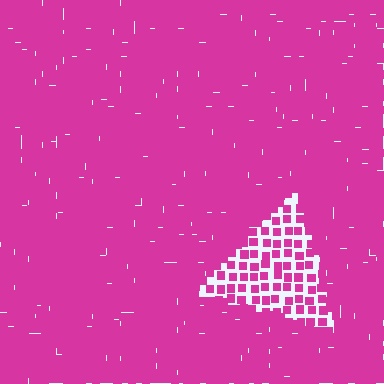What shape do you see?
I see a triangle.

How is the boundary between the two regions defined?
The boundary is defined by a change in element density (approximately 2.5x ratio). All elements are the same color, size, and shape.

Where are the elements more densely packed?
The elements are more densely packed outside the triangle boundary.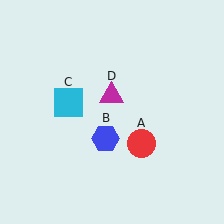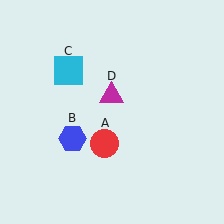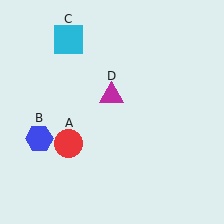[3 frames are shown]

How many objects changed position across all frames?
3 objects changed position: red circle (object A), blue hexagon (object B), cyan square (object C).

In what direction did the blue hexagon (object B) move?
The blue hexagon (object B) moved left.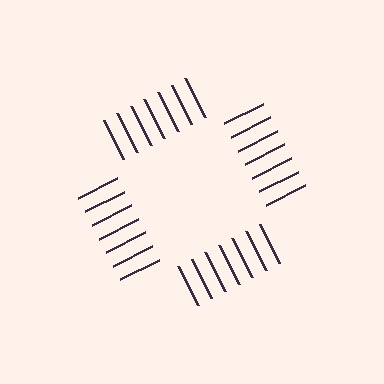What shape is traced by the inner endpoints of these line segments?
An illusory square — the line segments terminate on its edges but no continuous stroke is drawn.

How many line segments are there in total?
28 — 7 along each of the 4 edges.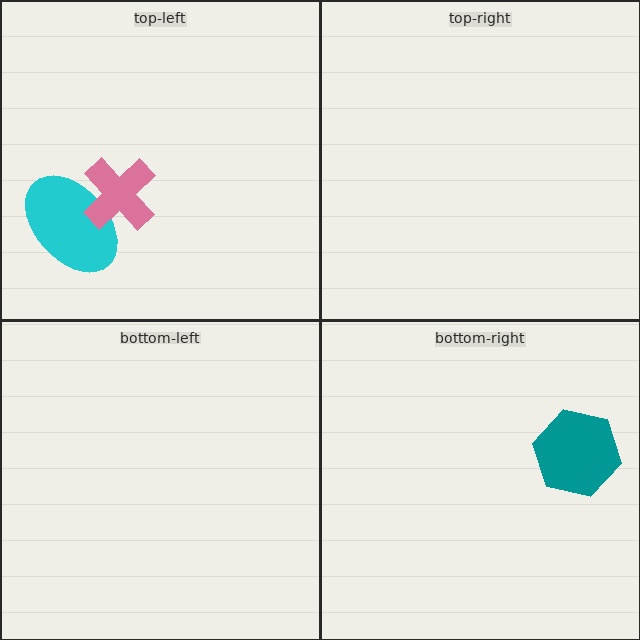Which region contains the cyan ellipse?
The top-left region.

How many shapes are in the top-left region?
2.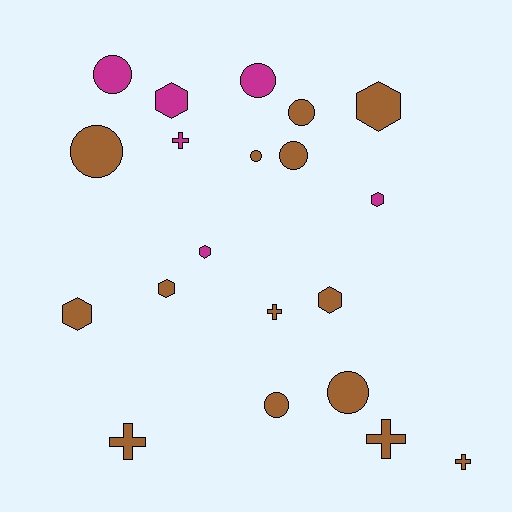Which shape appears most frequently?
Circle, with 8 objects.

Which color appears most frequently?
Brown, with 14 objects.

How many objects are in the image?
There are 20 objects.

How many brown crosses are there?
There are 4 brown crosses.